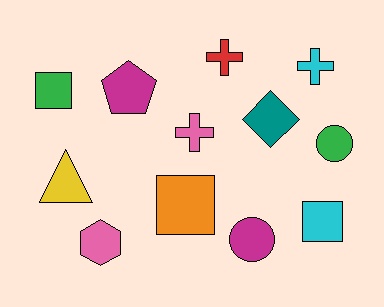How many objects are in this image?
There are 12 objects.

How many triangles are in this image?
There is 1 triangle.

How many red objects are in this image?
There is 1 red object.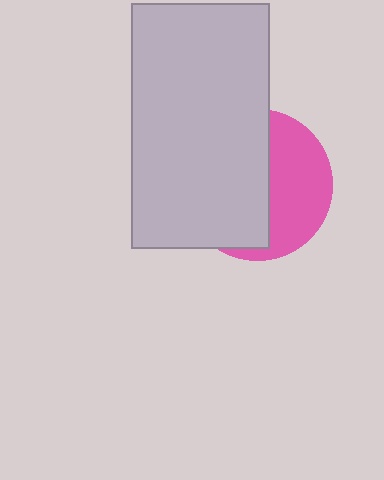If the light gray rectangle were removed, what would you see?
You would see the complete pink circle.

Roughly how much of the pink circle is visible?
A small part of it is visible (roughly 42%).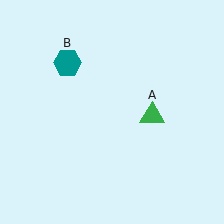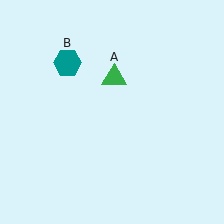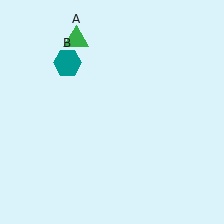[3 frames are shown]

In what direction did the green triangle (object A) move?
The green triangle (object A) moved up and to the left.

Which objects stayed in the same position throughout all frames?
Teal hexagon (object B) remained stationary.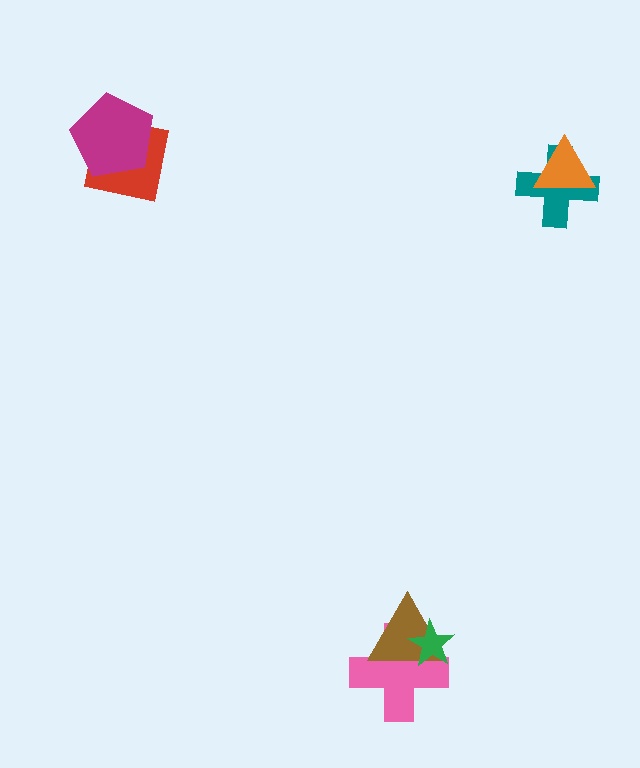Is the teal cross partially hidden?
Yes, it is partially covered by another shape.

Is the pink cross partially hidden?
Yes, it is partially covered by another shape.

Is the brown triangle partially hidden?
Yes, it is partially covered by another shape.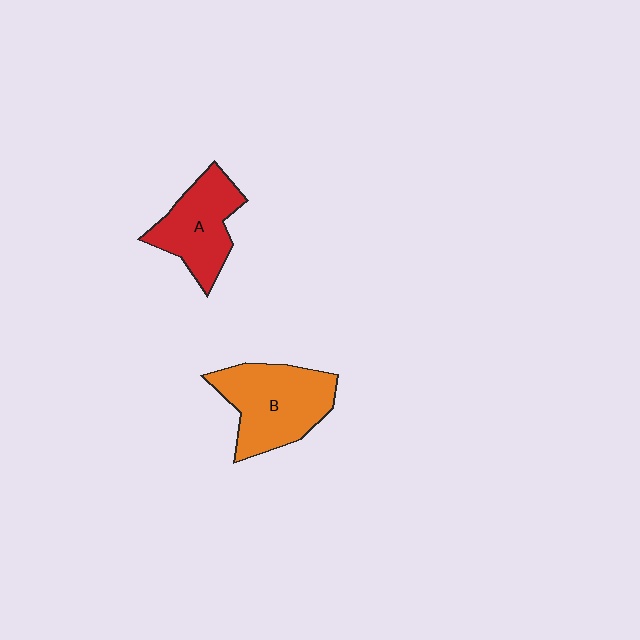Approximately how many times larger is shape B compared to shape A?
Approximately 1.3 times.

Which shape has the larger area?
Shape B (orange).